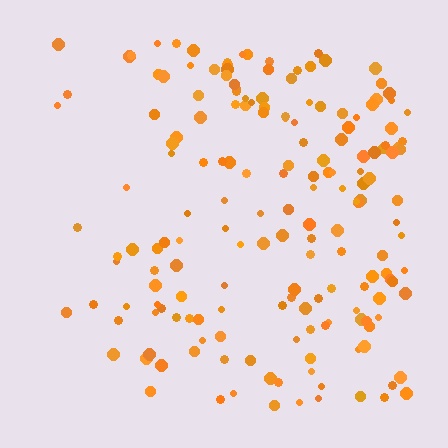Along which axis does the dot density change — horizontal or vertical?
Horizontal.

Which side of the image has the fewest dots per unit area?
The left.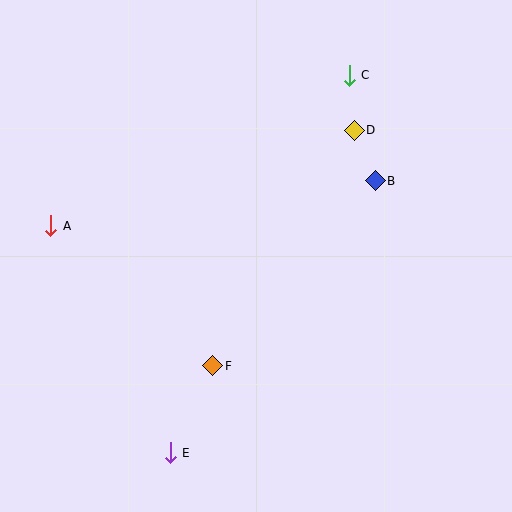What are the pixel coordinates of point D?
Point D is at (354, 130).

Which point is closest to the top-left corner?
Point A is closest to the top-left corner.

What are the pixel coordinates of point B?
Point B is at (375, 181).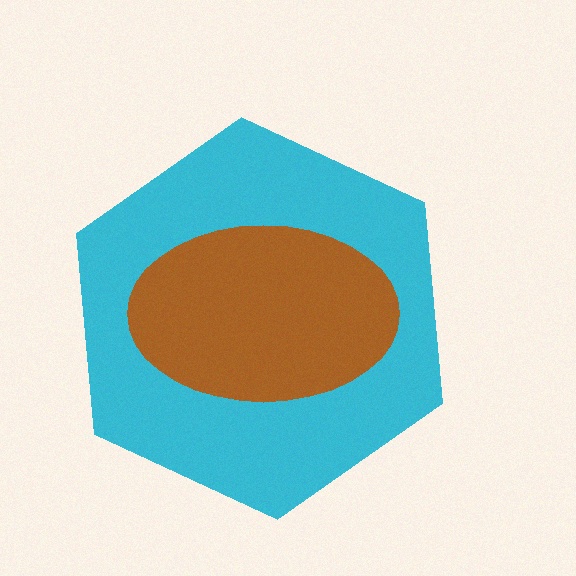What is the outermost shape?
The cyan hexagon.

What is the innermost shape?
The brown ellipse.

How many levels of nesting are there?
2.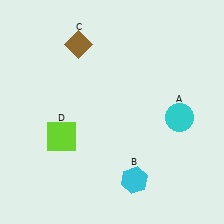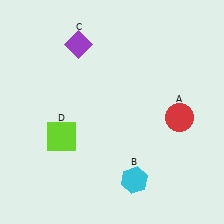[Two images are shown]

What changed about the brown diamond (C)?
In Image 1, C is brown. In Image 2, it changed to purple.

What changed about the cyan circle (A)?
In Image 1, A is cyan. In Image 2, it changed to red.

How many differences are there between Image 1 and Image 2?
There are 2 differences between the two images.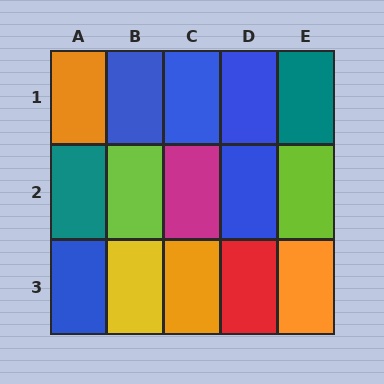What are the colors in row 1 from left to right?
Orange, blue, blue, blue, teal.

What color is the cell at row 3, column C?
Orange.